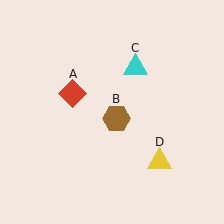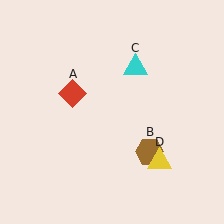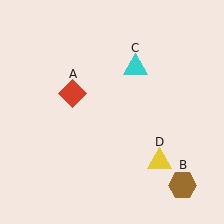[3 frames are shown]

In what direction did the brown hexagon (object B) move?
The brown hexagon (object B) moved down and to the right.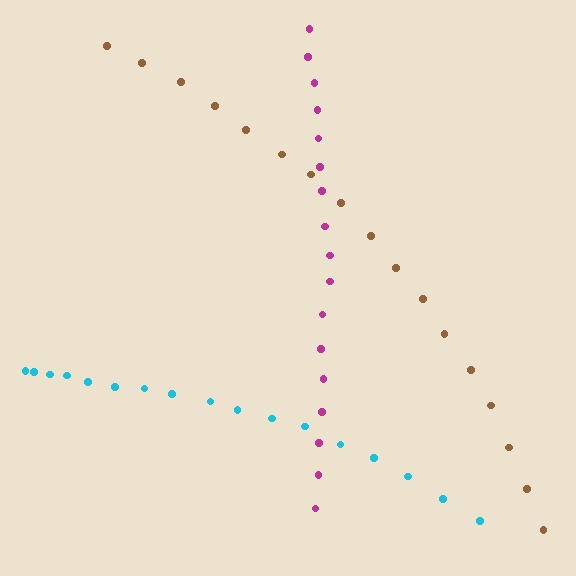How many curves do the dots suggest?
There are 3 distinct paths.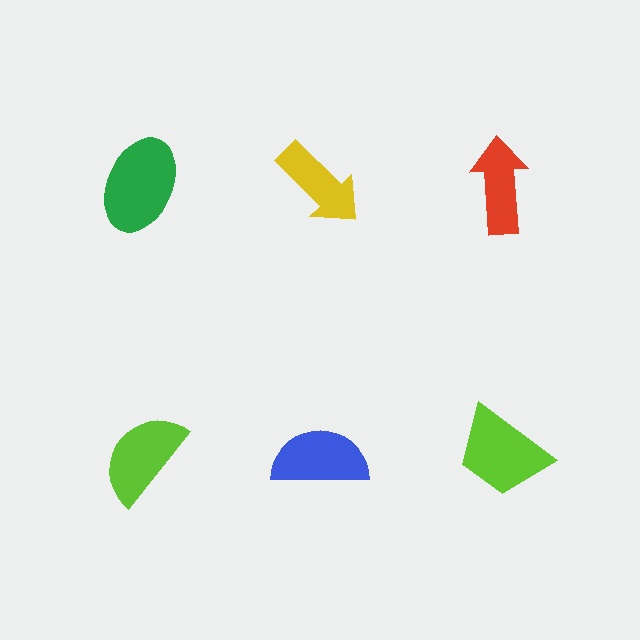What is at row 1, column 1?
A green ellipse.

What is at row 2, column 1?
A lime semicircle.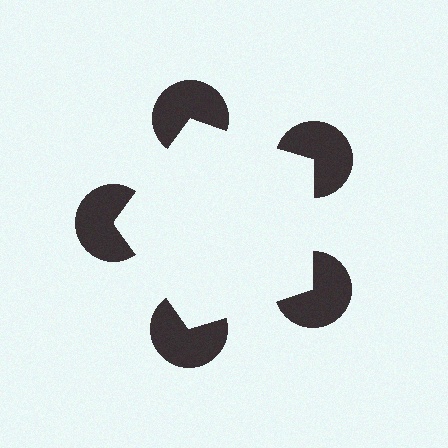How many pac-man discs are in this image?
There are 5 — one at each vertex of the illusory pentagon.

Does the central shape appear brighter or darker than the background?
It typically appears slightly brighter than the background, even though no actual brightness change is drawn.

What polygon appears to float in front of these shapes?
An illusory pentagon — its edges are inferred from the aligned wedge cuts in the pac-man discs, not physically drawn.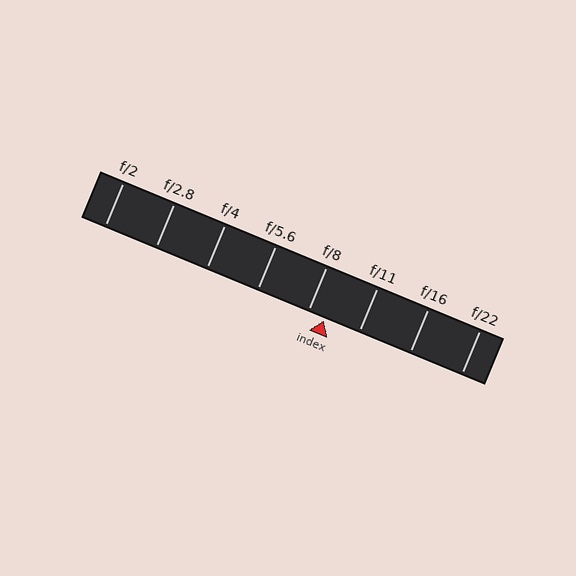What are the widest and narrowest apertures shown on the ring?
The widest aperture shown is f/2 and the narrowest is f/22.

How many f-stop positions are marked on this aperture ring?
There are 8 f-stop positions marked.